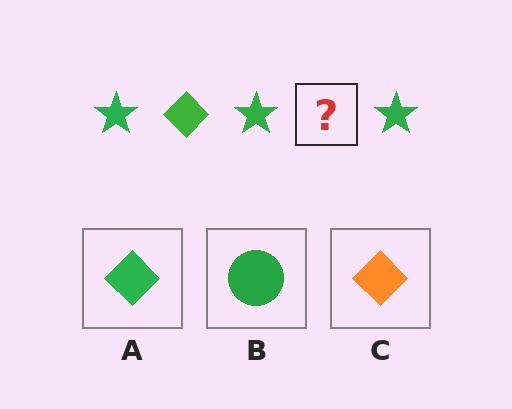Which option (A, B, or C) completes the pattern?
A.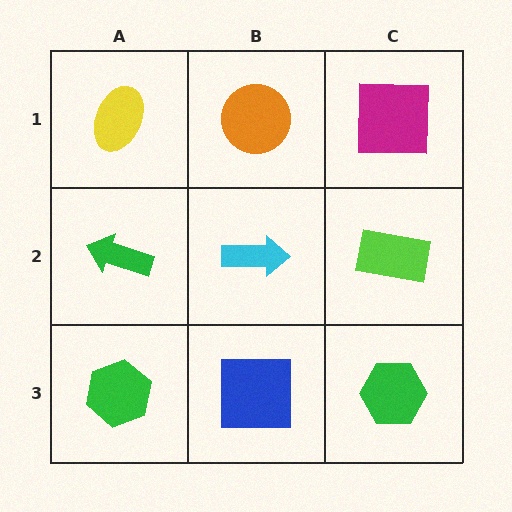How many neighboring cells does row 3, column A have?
2.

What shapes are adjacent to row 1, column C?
A lime rectangle (row 2, column C), an orange circle (row 1, column B).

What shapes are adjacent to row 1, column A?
A green arrow (row 2, column A), an orange circle (row 1, column B).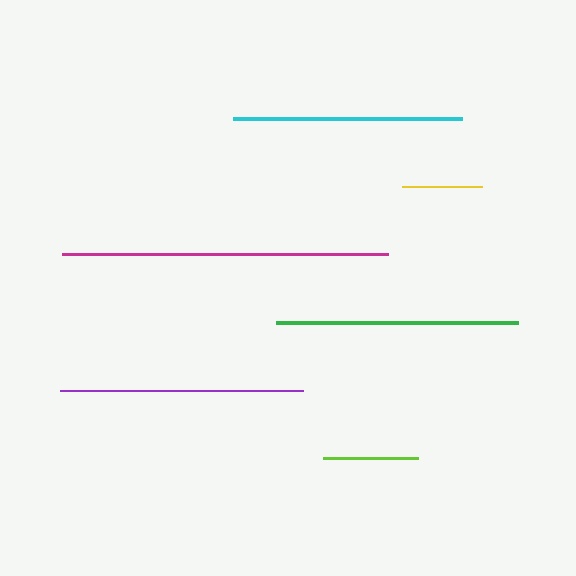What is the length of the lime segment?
The lime segment is approximately 94 pixels long.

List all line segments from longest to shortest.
From longest to shortest: magenta, purple, green, cyan, lime, yellow.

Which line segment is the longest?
The magenta line is the longest at approximately 326 pixels.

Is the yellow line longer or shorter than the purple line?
The purple line is longer than the yellow line.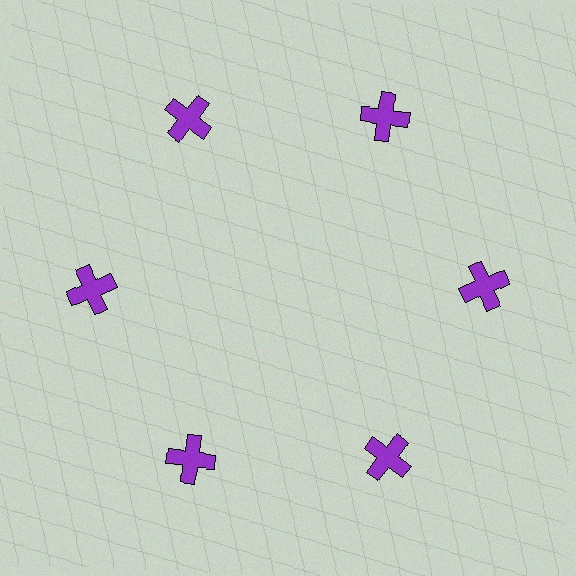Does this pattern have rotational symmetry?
Yes, this pattern has 6-fold rotational symmetry. It looks the same after rotating 60 degrees around the center.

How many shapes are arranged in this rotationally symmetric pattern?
There are 6 shapes, arranged in 6 groups of 1.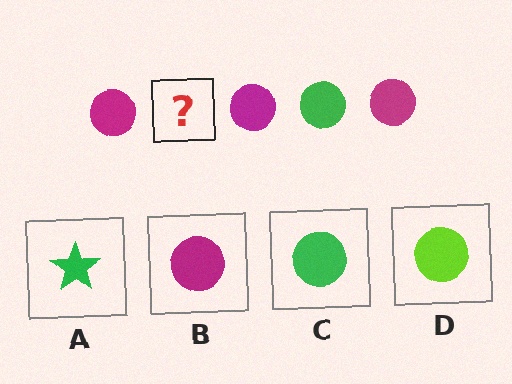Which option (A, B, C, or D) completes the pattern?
C.